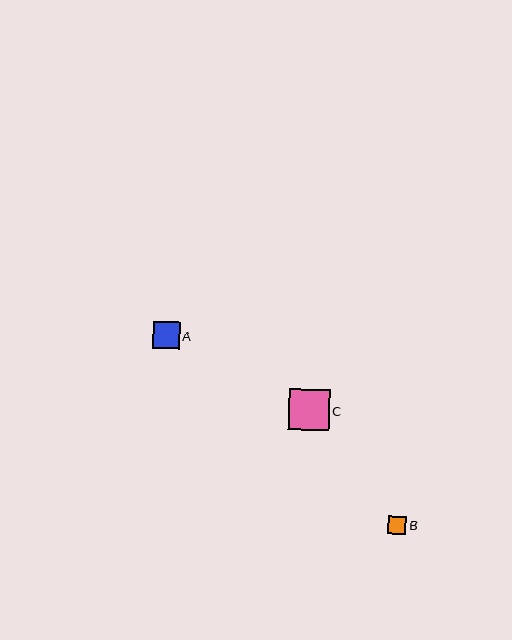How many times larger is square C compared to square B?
Square C is approximately 2.2 times the size of square B.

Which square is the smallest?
Square B is the smallest with a size of approximately 18 pixels.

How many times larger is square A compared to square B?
Square A is approximately 1.5 times the size of square B.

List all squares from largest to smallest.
From largest to smallest: C, A, B.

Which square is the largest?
Square C is the largest with a size of approximately 40 pixels.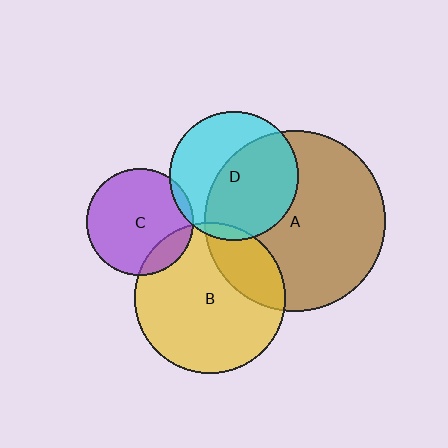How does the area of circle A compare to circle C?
Approximately 2.8 times.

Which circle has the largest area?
Circle A (brown).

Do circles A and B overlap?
Yes.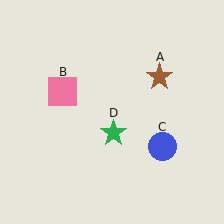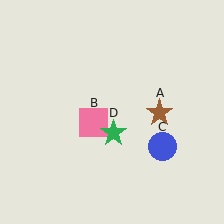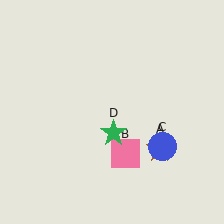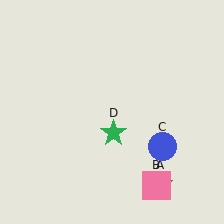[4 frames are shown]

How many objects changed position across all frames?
2 objects changed position: brown star (object A), pink square (object B).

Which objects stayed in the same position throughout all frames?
Blue circle (object C) and green star (object D) remained stationary.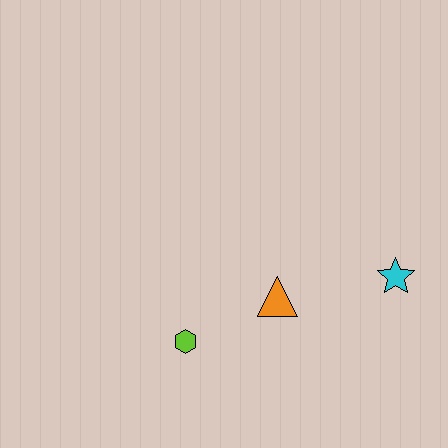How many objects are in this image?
There are 3 objects.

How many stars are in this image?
There is 1 star.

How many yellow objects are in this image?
There are no yellow objects.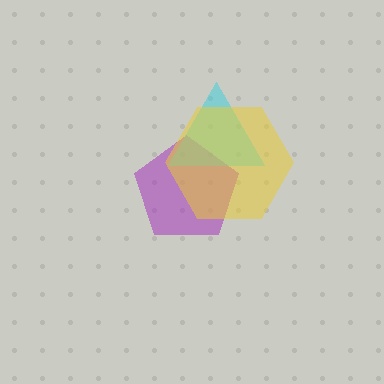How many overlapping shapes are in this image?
There are 3 overlapping shapes in the image.